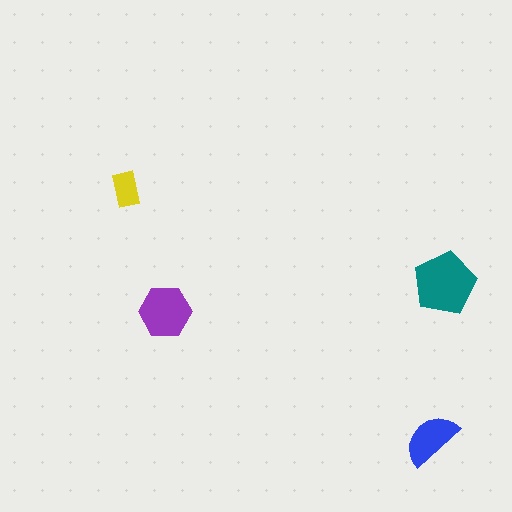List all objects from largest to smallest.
The teal pentagon, the purple hexagon, the blue semicircle, the yellow rectangle.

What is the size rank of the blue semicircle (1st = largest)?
3rd.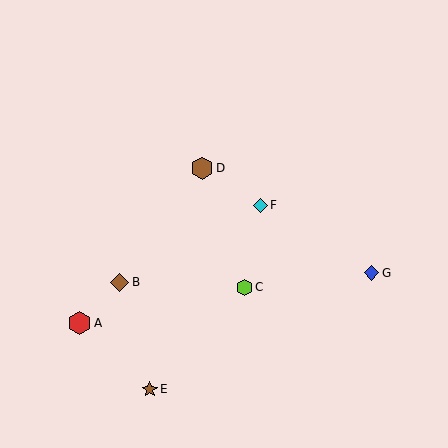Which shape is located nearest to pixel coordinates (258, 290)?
The lime hexagon (labeled C) at (244, 287) is nearest to that location.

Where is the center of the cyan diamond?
The center of the cyan diamond is at (261, 205).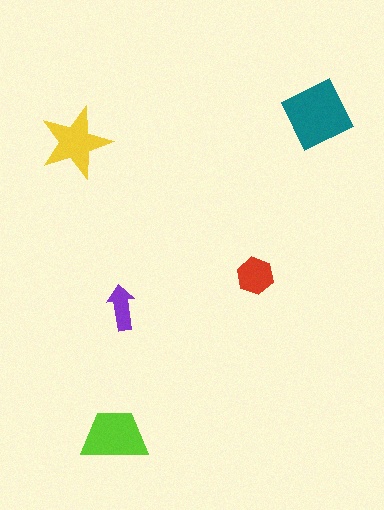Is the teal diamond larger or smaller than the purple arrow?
Larger.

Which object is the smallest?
The purple arrow.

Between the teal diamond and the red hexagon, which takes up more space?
The teal diamond.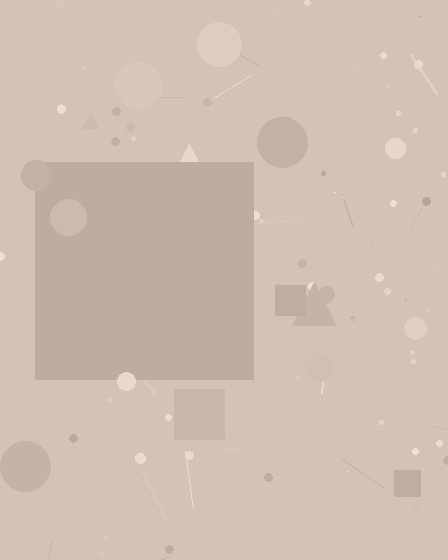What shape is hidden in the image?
A square is hidden in the image.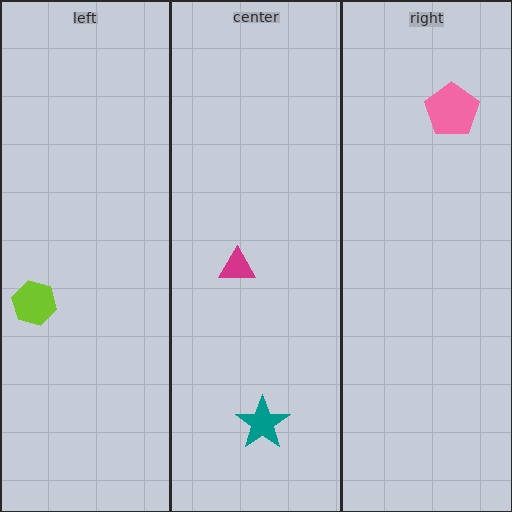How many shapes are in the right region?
1.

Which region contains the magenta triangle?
The center region.